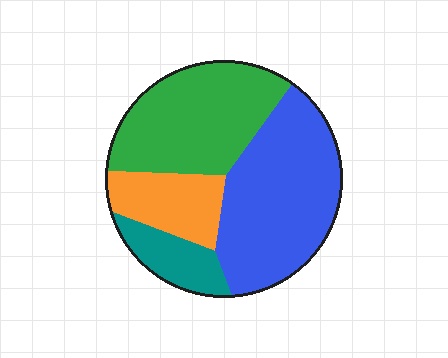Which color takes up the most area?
Blue, at roughly 40%.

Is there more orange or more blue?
Blue.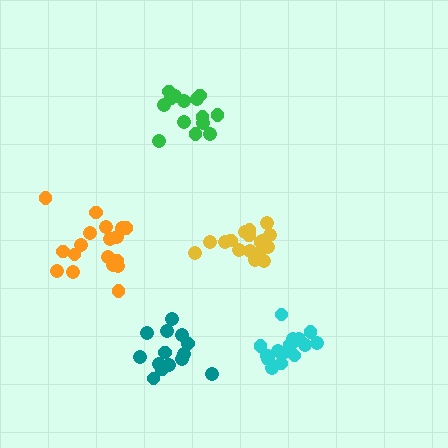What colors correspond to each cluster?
The clusters are colored: green, cyan, teal, yellow, orange.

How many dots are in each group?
Group 1: 14 dots, Group 2: 16 dots, Group 3: 14 dots, Group 4: 18 dots, Group 5: 18 dots (80 total).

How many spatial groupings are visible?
There are 5 spatial groupings.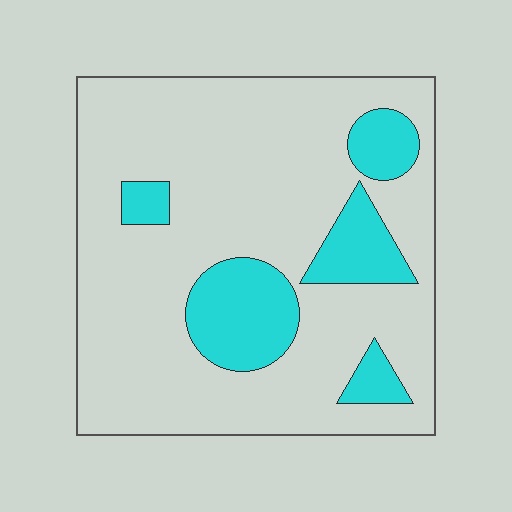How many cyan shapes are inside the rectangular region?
5.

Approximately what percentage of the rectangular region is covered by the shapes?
Approximately 20%.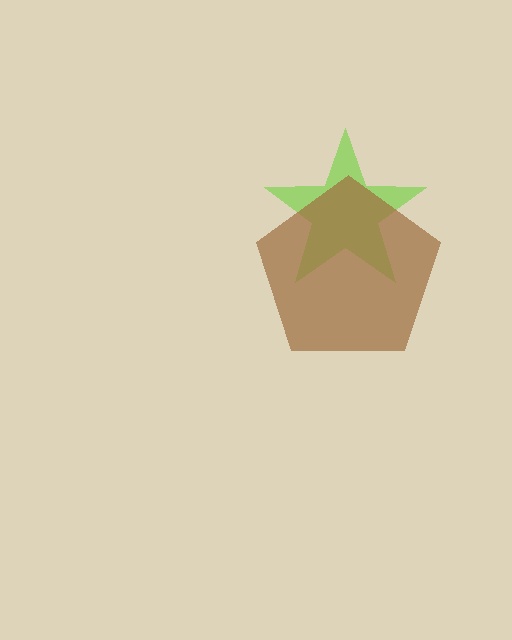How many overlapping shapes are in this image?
There are 2 overlapping shapes in the image.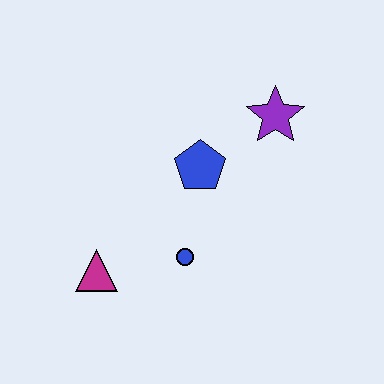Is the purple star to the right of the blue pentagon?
Yes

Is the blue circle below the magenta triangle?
No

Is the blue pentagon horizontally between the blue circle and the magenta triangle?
No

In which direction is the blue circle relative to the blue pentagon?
The blue circle is below the blue pentagon.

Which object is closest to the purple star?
The blue pentagon is closest to the purple star.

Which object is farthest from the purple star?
The magenta triangle is farthest from the purple star.